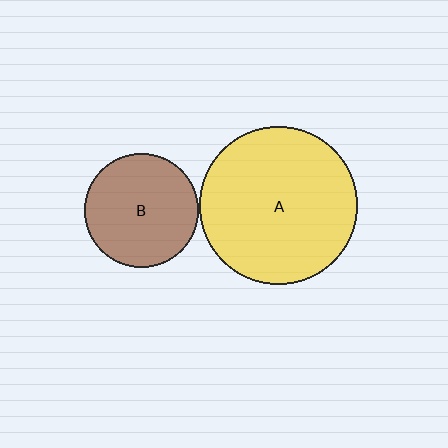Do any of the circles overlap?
No, none of the circles overlap.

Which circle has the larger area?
Circle A (yellow).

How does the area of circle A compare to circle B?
Approximately 1.9 times.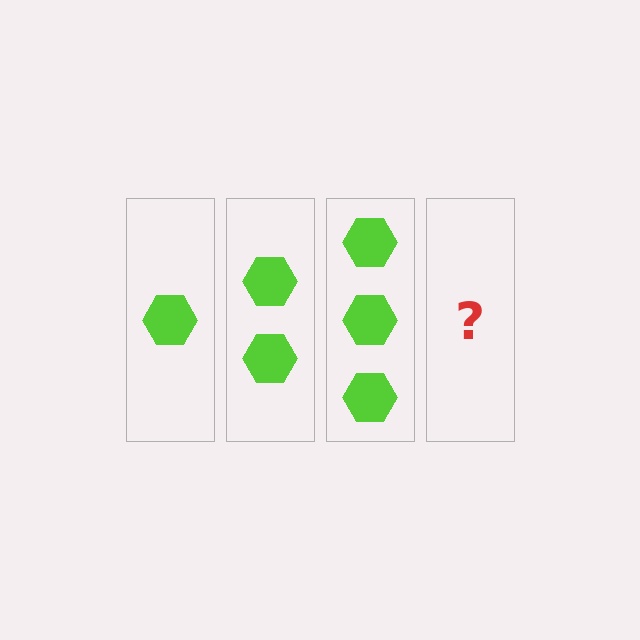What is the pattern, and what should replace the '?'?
The pattern is that each step adds one more hexagon. The '?' should be 4 hexagons.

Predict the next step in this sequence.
The next step is 4 hexagons.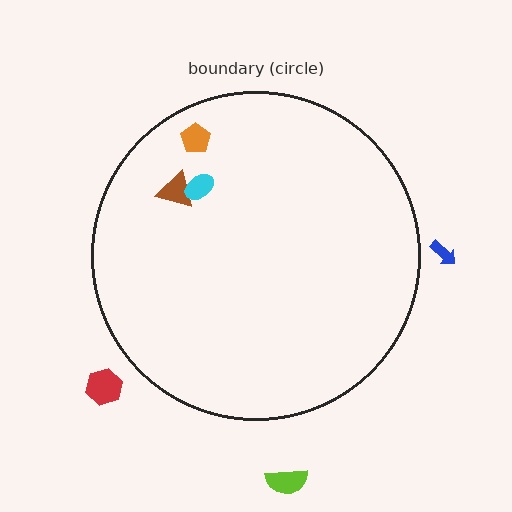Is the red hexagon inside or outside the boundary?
Outside.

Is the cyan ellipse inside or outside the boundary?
Inside.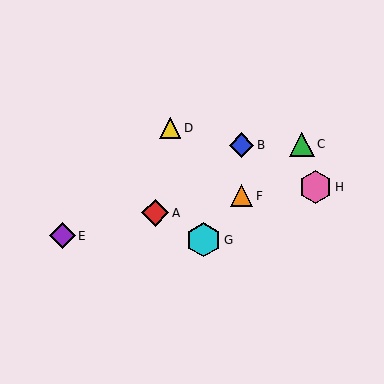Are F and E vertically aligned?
No, F is at x≈242 and E is at x≈62.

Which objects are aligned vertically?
Objects B, F are aligned vertically.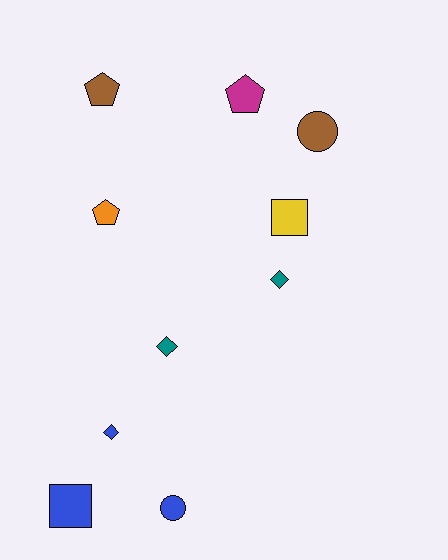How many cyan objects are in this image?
There are no cyan objects.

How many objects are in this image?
There are 10 objects.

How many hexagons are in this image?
There are no hexagons.